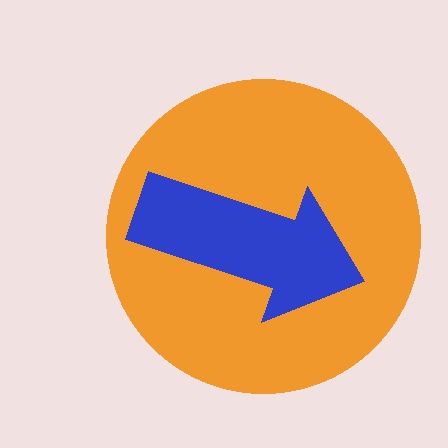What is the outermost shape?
The orange circle.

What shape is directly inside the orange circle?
The blue arrow.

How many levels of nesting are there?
2.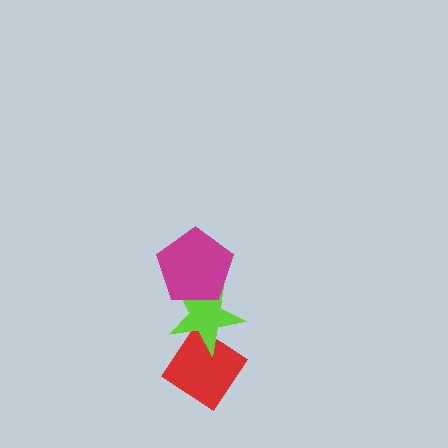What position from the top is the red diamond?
The red diamond is 3rd from the top.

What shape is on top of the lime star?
The magenta pentagon is on top of the lime star.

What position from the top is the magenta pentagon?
The magenta pentagon is 1st from the top.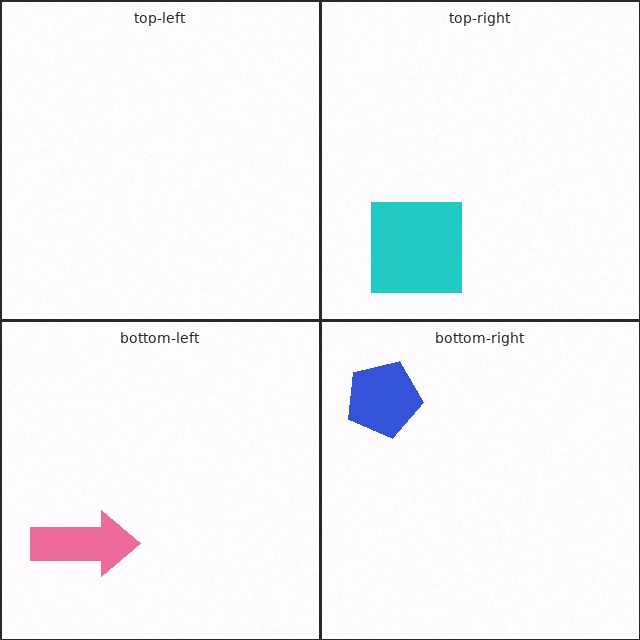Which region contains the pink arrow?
The bottom-left region.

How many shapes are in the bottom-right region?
1.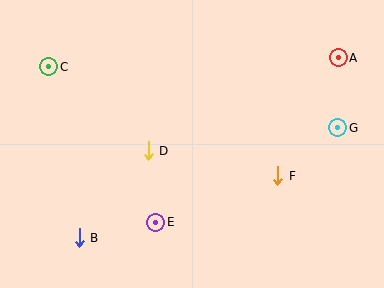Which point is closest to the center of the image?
Point D at (148, 151) is closest to the center.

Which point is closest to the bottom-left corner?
Point B is closest to the bottom-left corner.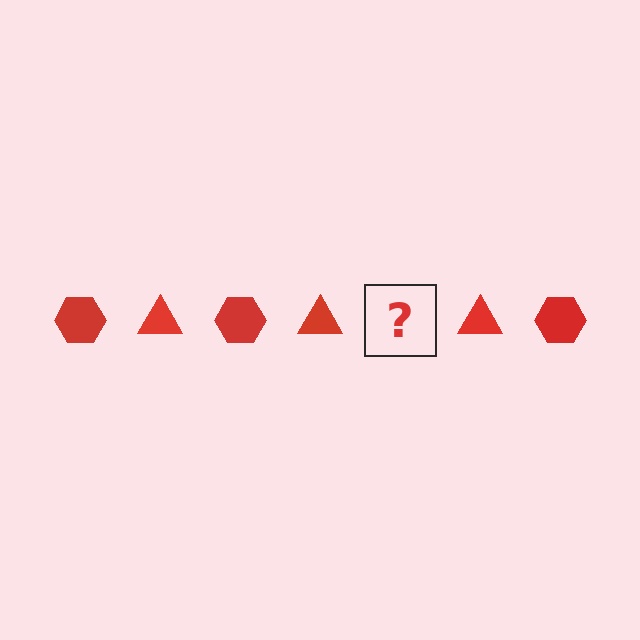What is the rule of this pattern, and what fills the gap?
The rule is that the pattern cycles through hexagon, triangle shapes in red. The gap should be filled with a red hexagon.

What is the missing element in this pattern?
The missing element is a red hexagon.